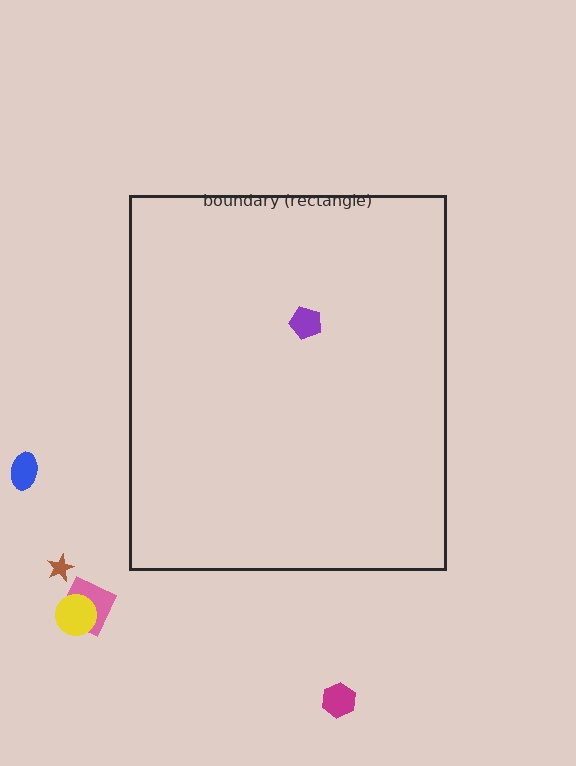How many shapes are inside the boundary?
1 inside, 5 outside.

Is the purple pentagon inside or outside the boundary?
Inside.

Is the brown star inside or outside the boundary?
Outside.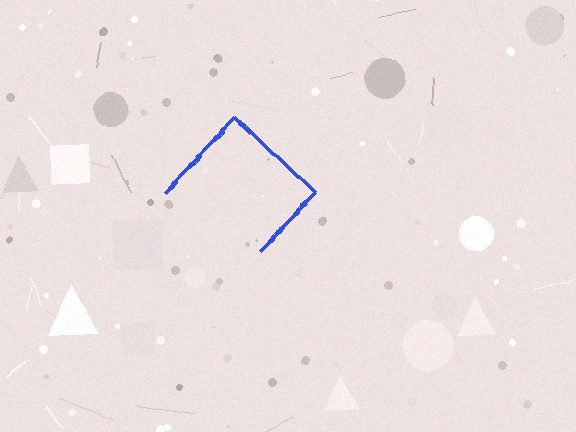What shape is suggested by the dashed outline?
The dashed outline suggests a diamond.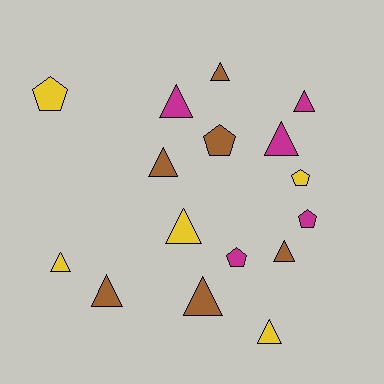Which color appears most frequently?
Brown, with 6 objects.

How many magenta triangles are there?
There are 3 magenta triangles.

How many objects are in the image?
There are 16 objects.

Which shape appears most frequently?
Triangle, with 11 objects.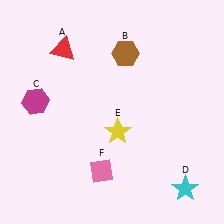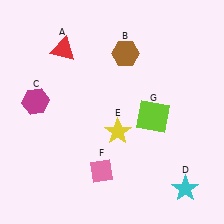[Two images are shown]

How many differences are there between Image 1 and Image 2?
There is 1 difference between the two images.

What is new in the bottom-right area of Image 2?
A lime square (G) was added in the bottom-right area of Image 2.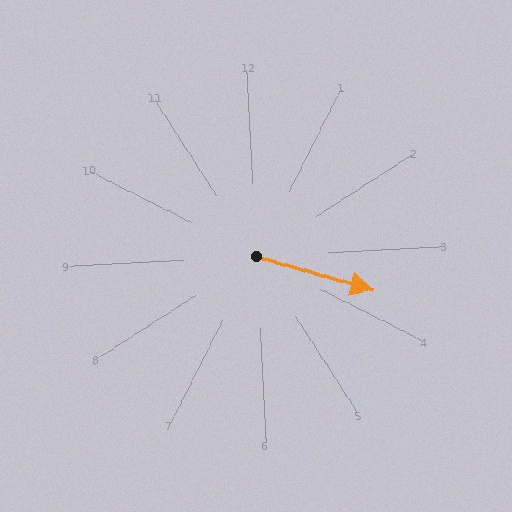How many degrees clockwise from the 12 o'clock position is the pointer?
Approximately 109 degrees.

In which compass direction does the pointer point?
East.